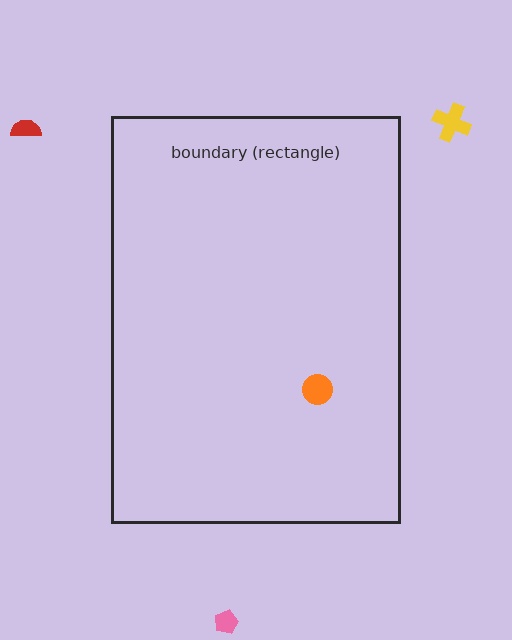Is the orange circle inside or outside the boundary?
Inside.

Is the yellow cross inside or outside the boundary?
Outside.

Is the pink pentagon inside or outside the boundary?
Outside.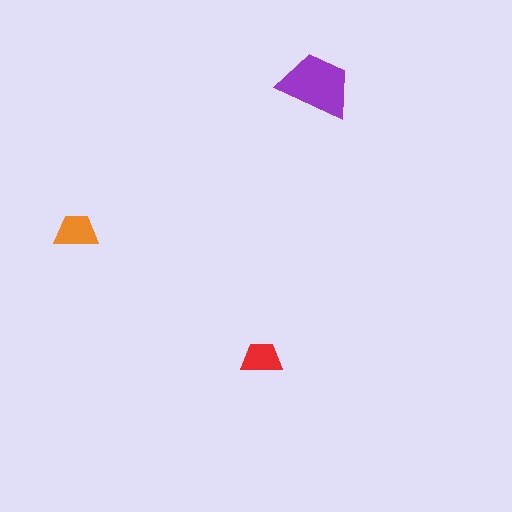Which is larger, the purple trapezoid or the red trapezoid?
The purple one.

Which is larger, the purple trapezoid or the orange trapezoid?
The purple one.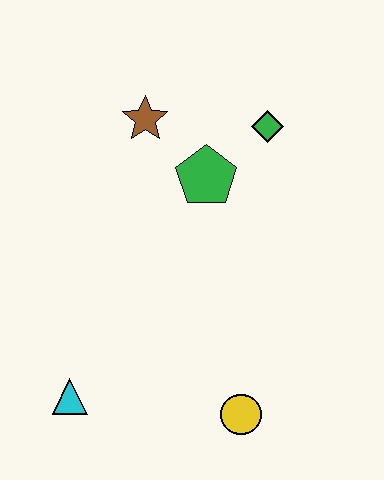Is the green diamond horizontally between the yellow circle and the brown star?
No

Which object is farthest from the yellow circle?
The brown star is farthest from the yellow circle.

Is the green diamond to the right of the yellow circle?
Yes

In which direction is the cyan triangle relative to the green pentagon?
The cyan triangle is below the green pentagon.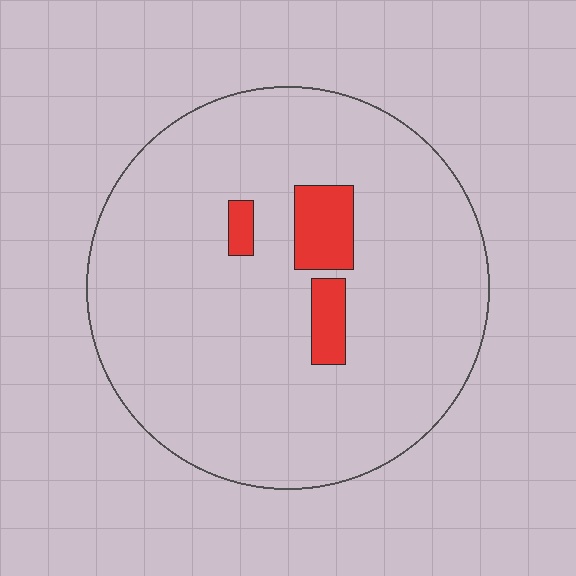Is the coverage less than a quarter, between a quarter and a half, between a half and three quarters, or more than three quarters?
Less than a quarter.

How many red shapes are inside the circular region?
3.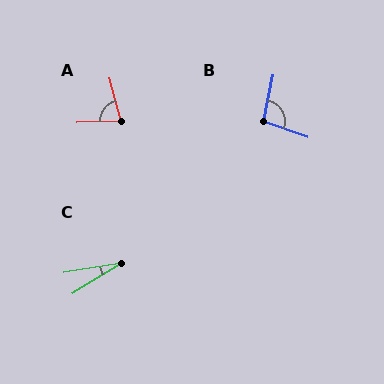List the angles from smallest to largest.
C (22°), A (77°), B (98°).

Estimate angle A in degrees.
Approximately 77 degrees.